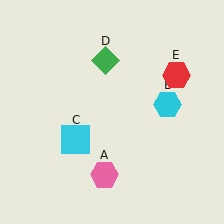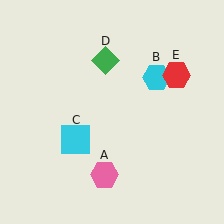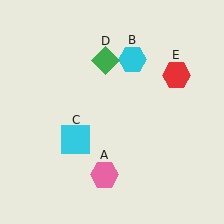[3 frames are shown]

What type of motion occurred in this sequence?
The cyan hexagon (object B) rotated counterclockwise around the center of the scene.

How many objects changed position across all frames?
1 object changed position: cyan hexagon (object B).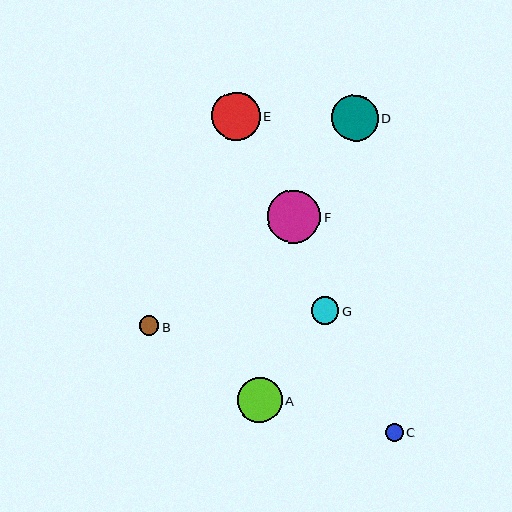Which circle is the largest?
Circle F is the largest with a size of approximately 53 pixels.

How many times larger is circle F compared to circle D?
Circle F is approximately 1.1 times the size of circle D.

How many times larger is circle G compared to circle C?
Circle G is approximately 1.6 times the size of circle C.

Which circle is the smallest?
Circle C is the smallest with a size of approximately 18 pixels.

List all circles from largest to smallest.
From largest to smallest: F, E, D, A, G, B, C.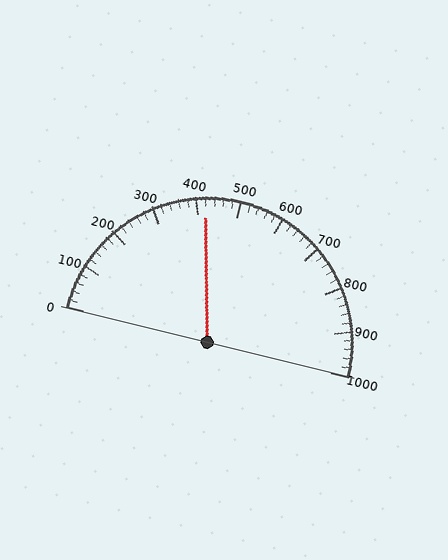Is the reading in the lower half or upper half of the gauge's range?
The reading is in the lower half of the range (0 to 1000).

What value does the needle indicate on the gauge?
The needle indicates approximately 420.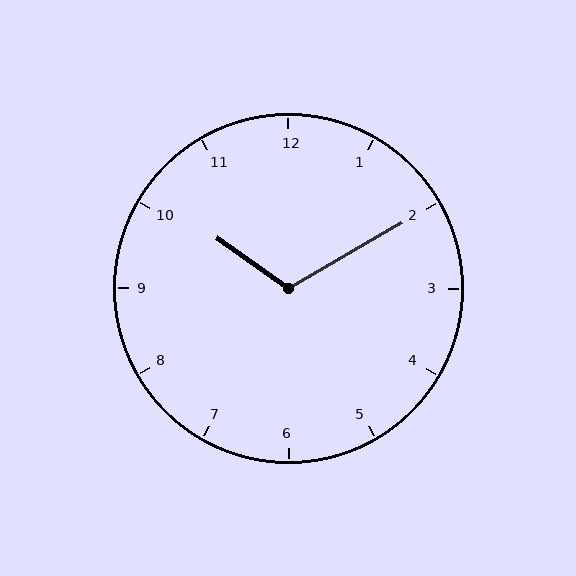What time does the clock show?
10:10.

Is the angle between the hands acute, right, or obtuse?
It is obtuse.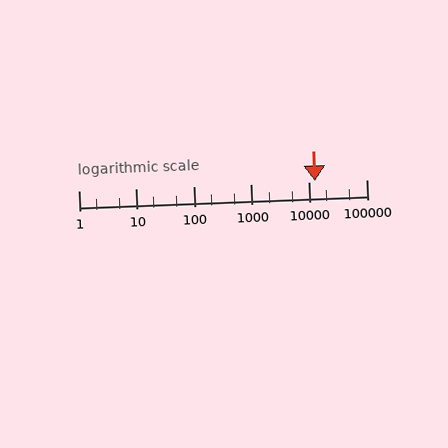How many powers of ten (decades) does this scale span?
The scale spans 5 decades, from 1 to 100000.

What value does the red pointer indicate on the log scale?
The pointer indicates approximately 13000.